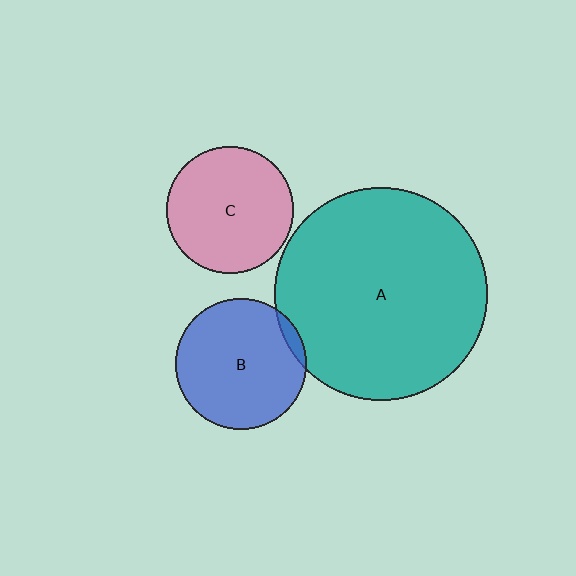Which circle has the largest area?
Circle A (teal).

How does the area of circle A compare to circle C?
Approximately 2.8 times.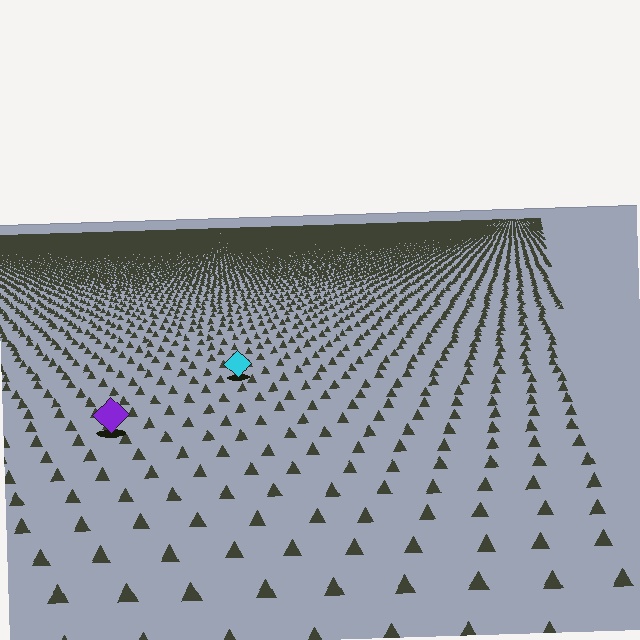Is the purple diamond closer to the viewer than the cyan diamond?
Yes. The purple diamond is closer — you can tell from the texture gradient: the ground texture is coarser near it.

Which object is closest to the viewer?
The purple diamond is closest. The texture marks near it are larger and more spread out.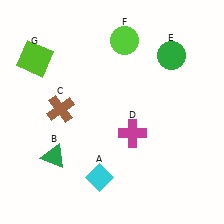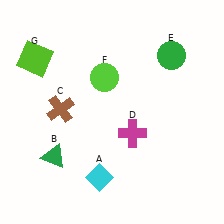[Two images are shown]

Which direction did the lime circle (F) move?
The lime circle (F) moved down.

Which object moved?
The lime circle (F) moved down.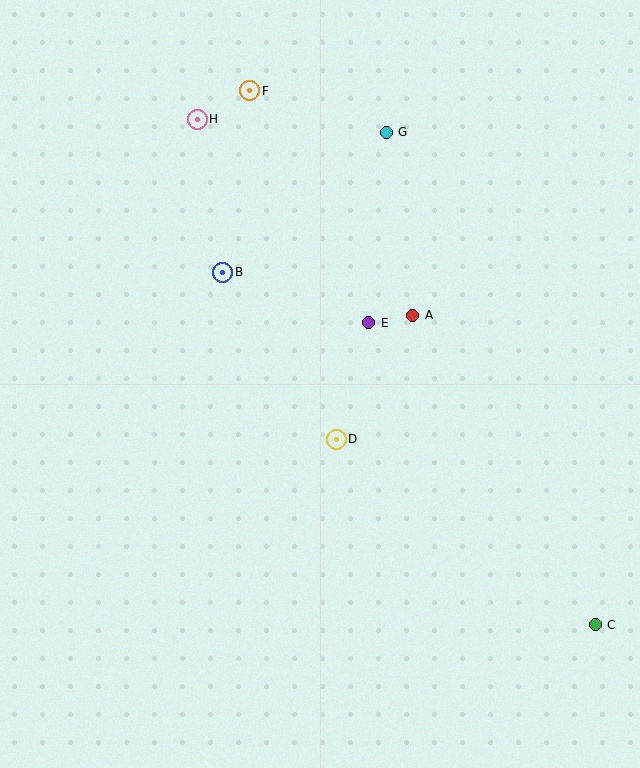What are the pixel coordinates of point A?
Point A is at (413, 315).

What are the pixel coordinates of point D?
Point D is at (336, 439).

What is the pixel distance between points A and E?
The distance between A and E is 44 pixels.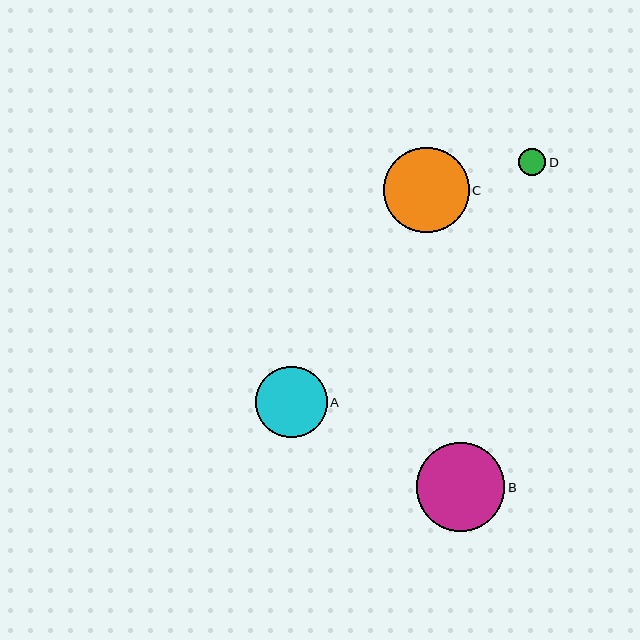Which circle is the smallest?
Circle D is the smallest with a size of approximately 27 pixels.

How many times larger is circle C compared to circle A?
Circle C is approximately 1.2 times the size of circle A.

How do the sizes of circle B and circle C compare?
Circle B and circle C are approximately the same size.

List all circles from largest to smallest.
From largest to smallest: B, C, A, D.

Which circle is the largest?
Circle B is the largest with a size of approximately 89 pixels.